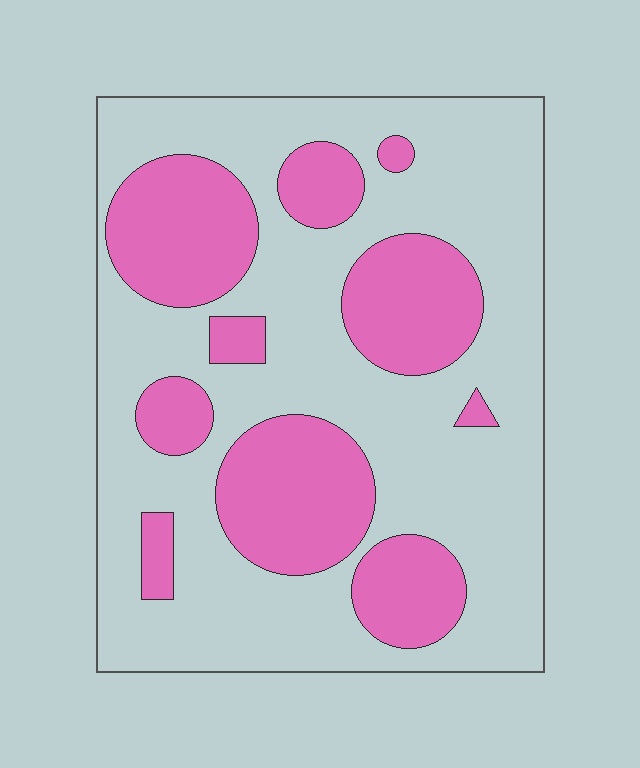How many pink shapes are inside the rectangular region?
10.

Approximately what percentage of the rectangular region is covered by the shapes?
Approximately 35%.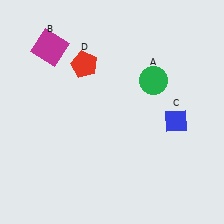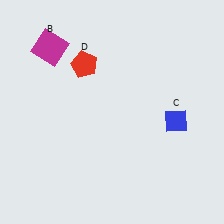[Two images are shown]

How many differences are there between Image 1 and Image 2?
There is 1 difference between the two images.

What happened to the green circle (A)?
The green circle (A) was removed in Image 2. It was in the top-right area of Image 1.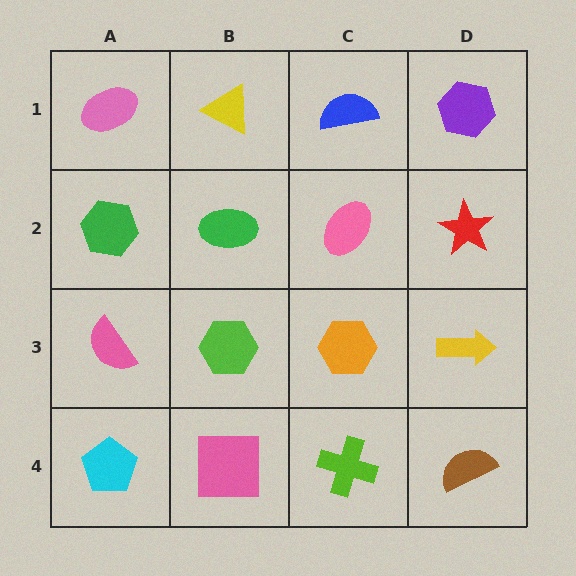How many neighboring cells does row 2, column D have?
3.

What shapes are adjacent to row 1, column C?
A pink ellipse (row 2, column C), a yellow triangle (row 1, column B), a purple hexagon (row 1, column D).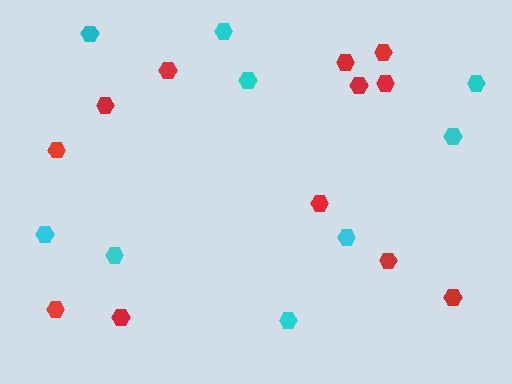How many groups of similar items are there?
There are 2 groups: one group of red hexagons (12) and one group of cyan hexagons (9).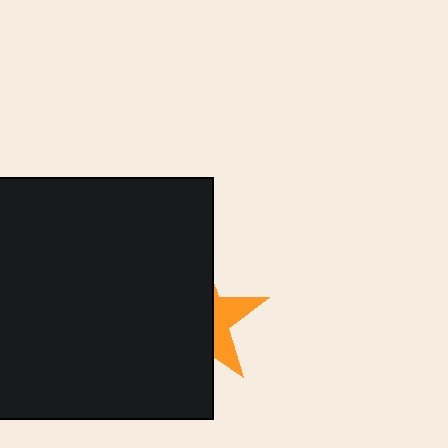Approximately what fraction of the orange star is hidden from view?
Roughly 67% of the orange star is hidden behind the black rectangle.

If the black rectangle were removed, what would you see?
You would see the complete orange star.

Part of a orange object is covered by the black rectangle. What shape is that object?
It is a star.